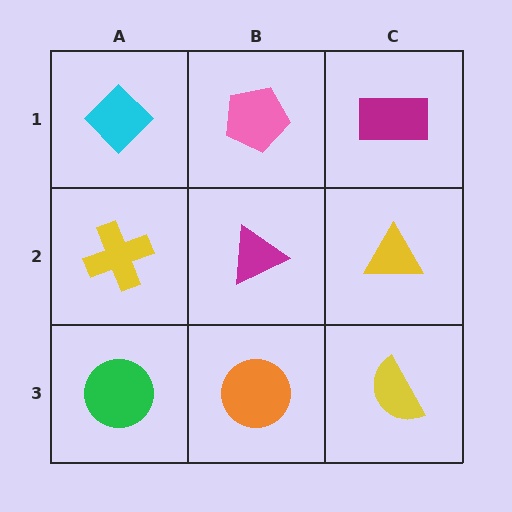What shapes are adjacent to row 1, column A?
A yellow cross (row 2, column A), a pink pentagon (row 1, column B).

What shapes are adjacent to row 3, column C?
A yellow triangle (row 2, column C), an orange circle (row 3, column B).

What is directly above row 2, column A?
A cyan diamond.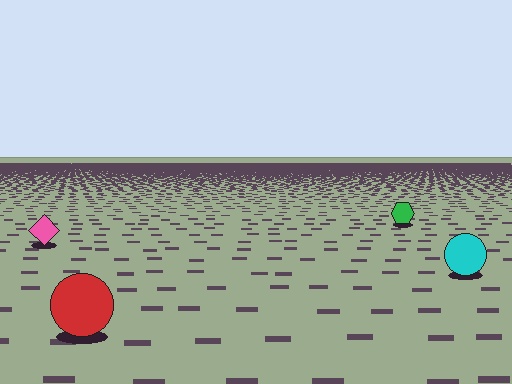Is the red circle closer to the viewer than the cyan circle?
Yes. The red circle is closer — you can tell from the texture gradient: the ground texture is coarser near it.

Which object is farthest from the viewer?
The green hexagon is farthest from the viewer. It appears smaller and the ground texture around it is denser.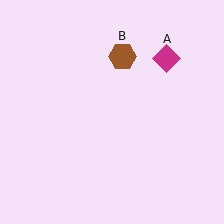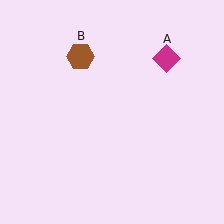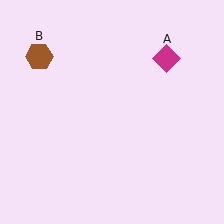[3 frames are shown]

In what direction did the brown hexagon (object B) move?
The brown hexagon (object B) moved left.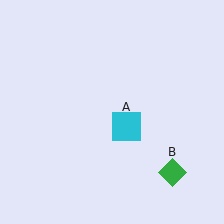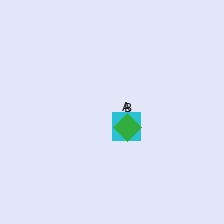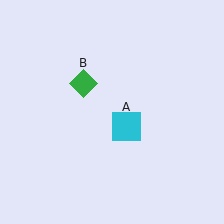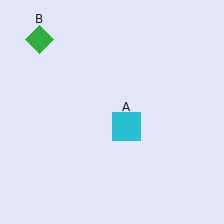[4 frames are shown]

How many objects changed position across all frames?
1 object changed position: green diamond (object B).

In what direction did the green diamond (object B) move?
The green diamond (object B) moved up and to the left.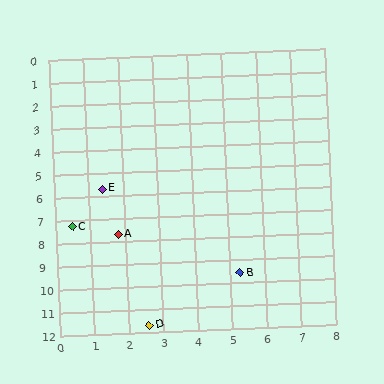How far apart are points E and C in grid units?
Points E and C are about 1.8 grid units apart.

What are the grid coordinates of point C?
Point C is at approximately (0.5, 7.3).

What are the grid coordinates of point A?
Point A is at approximately (1.8, 7.7).